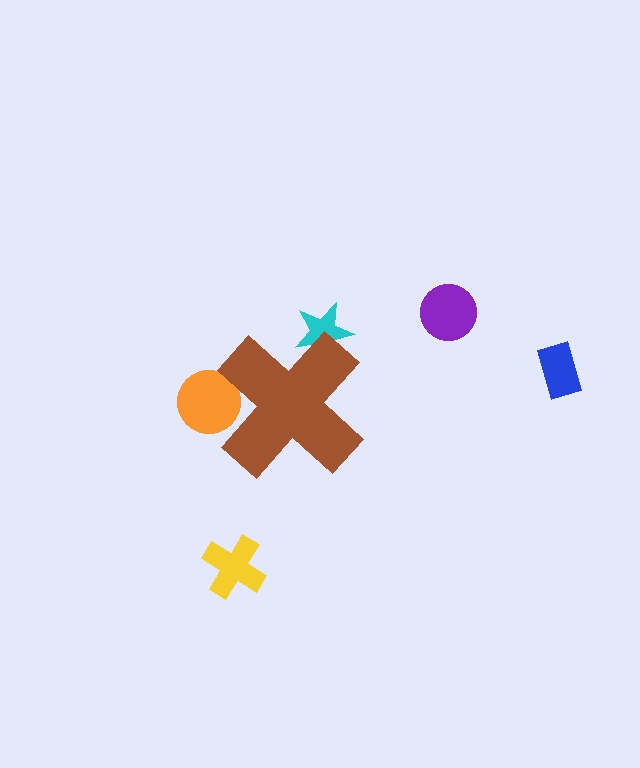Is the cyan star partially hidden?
Yes, the cyan star is partially hidden behind the brown cross.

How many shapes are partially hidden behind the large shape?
2 shapes are partially hidden.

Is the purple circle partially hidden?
No, the purple circle is fully visible.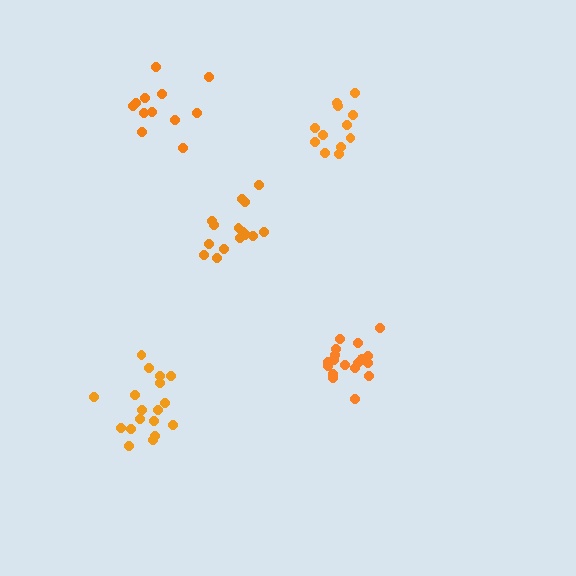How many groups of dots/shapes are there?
There are 5 groups.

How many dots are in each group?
Group 1: 18 dots, Group 2: 18 dots, Group 3: 16 dots, Group 4: 12 dots, Group 5: 12 dots (76 total).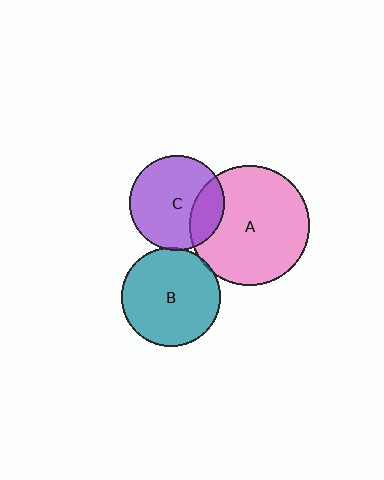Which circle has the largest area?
Circle A (pink).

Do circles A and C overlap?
Yes.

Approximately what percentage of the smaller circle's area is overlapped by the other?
Approximately 25%.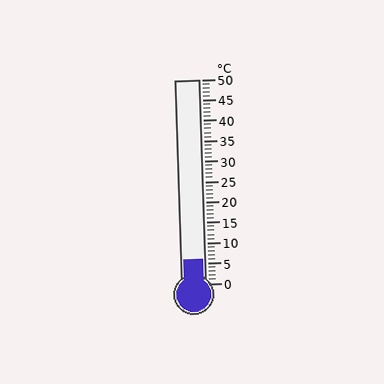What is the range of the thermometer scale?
The thermometer scale ranges from 0°C to 50°C.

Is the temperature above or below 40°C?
The temperature is below 40°C.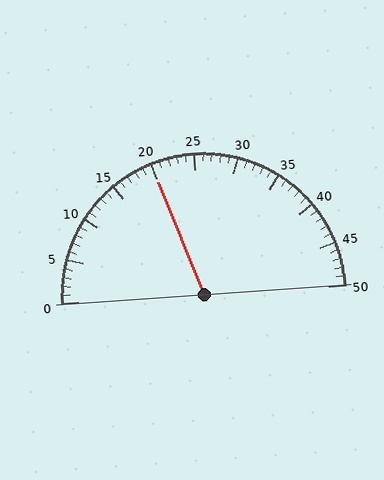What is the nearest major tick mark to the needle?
The nearest major tick mark is 20.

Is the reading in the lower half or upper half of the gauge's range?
The reading is in the lower half of the range (0 to 50).